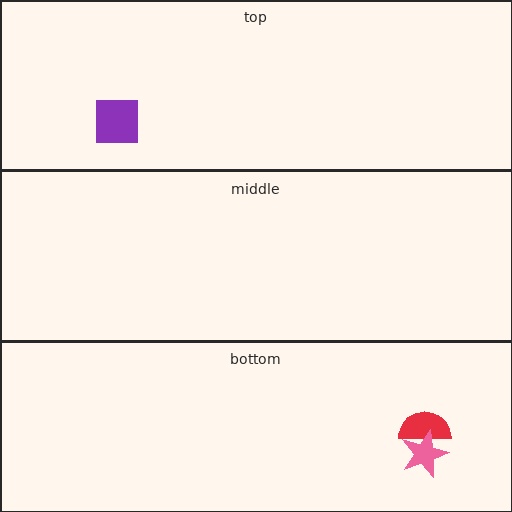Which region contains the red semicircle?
The bottom region.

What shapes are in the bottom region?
The red semicircle, the pink star.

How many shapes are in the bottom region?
2.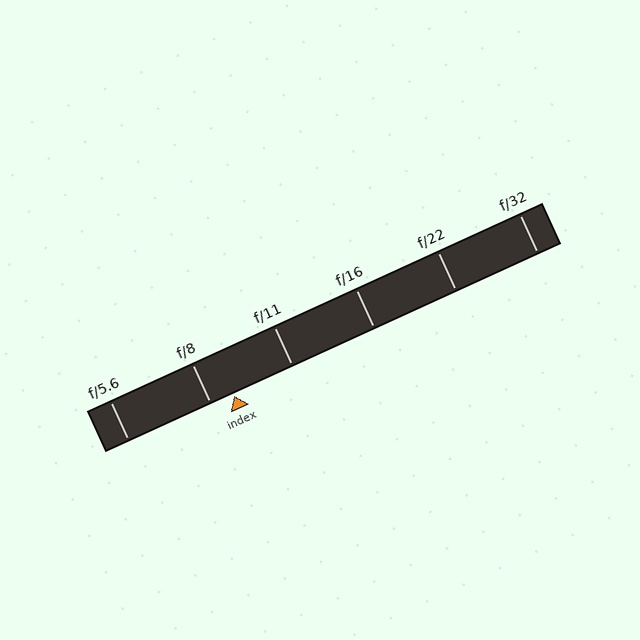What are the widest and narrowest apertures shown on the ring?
The widest aperture shown is f/5.6 and the narrowest is f/32.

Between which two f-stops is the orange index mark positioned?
The index mark is between f/8 and f/11.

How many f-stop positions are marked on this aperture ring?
There are 6 f-stop positions marked.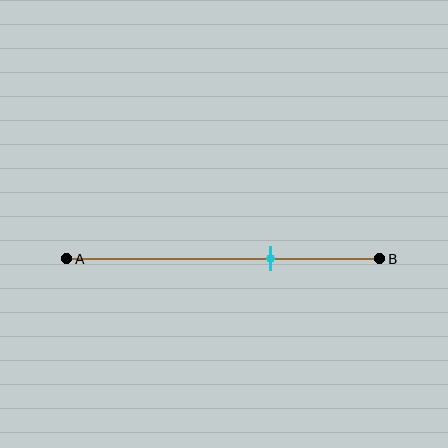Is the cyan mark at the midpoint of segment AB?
No, the mark is at about 65% from A, not at the 50% midpoint.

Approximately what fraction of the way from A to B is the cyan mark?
The cyan mark is approximately 65% of the way from A to B.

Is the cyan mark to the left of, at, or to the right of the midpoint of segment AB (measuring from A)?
The cyan mark is to the right of the midpoint of segment AB.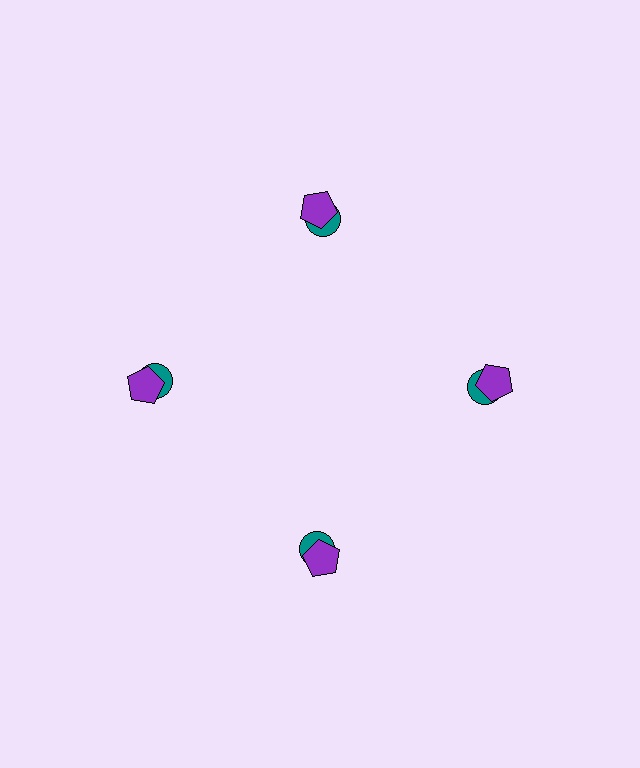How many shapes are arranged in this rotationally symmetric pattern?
There are 8 shapes, arranged in 4 groups of 2.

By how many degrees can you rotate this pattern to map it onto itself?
The pattern maps onto itself every 90 degrees of rotation.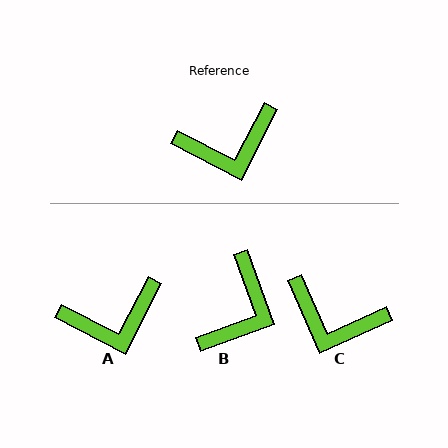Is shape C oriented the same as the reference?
No, it is off by about 39 degrees.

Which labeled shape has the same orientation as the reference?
A.